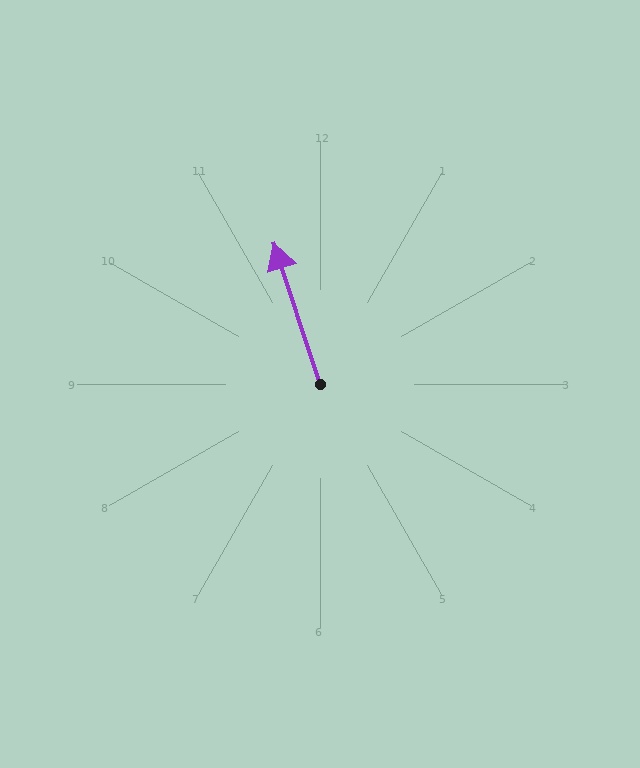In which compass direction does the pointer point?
North.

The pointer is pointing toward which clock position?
Roughly 11 o'clock.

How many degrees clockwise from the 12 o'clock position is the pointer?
Approximately 342 degrees.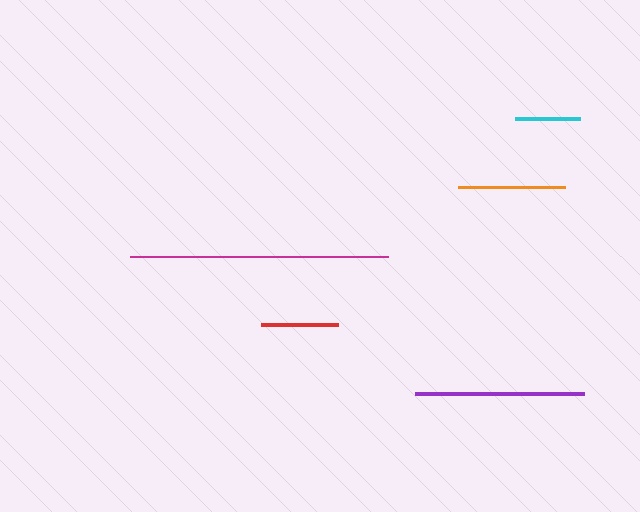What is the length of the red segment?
The red segment is approximately 77 pixels long.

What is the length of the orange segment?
The orange segment is approximately 108 pixels long.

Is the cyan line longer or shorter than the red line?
The red line is longer than the cyan line.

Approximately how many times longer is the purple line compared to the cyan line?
The purple line is approximately 2.6 times the length of the cyan line.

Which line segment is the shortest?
The cyan line is the shortest at approximately 65 pixels.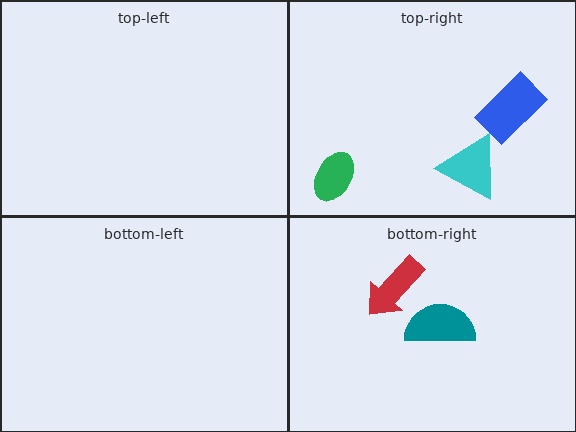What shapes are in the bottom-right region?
The teal semicircle, the red arrow.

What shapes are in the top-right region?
The cyan triangle, the green ellipse, the blue rectangle.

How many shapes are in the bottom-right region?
2.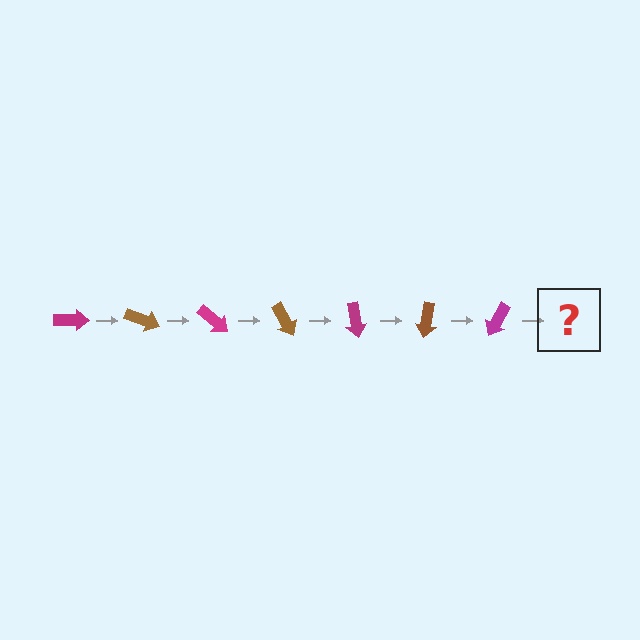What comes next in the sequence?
The next element should be a brown arrow, rotated 140 degrees from the start.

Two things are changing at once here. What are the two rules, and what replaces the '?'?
The two rules are that it rotates 20 degrees each step and the color cycles through magenta and brown. The '?' should be a brown arrow, rotated 140 degrees from the start.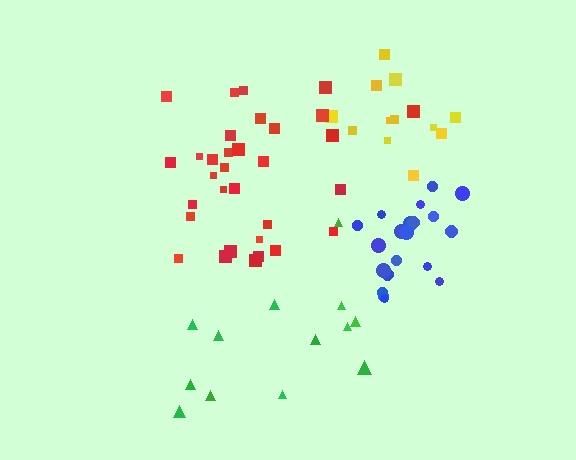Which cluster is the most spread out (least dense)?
Green.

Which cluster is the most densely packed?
Yellow.